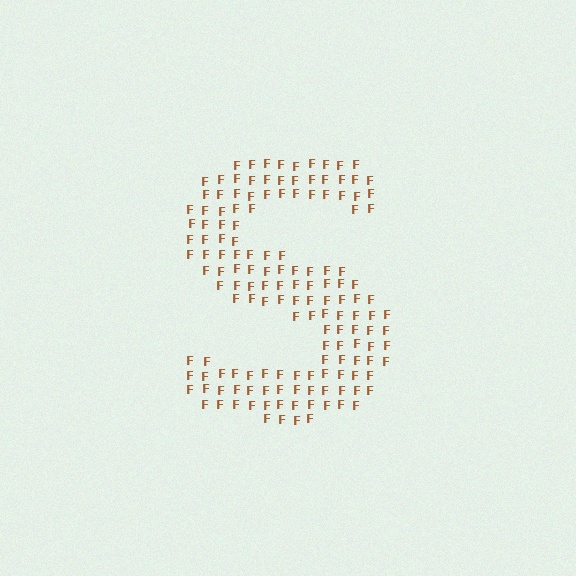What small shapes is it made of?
It is made of small letter F's.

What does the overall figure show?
The overall figure shows the letter S.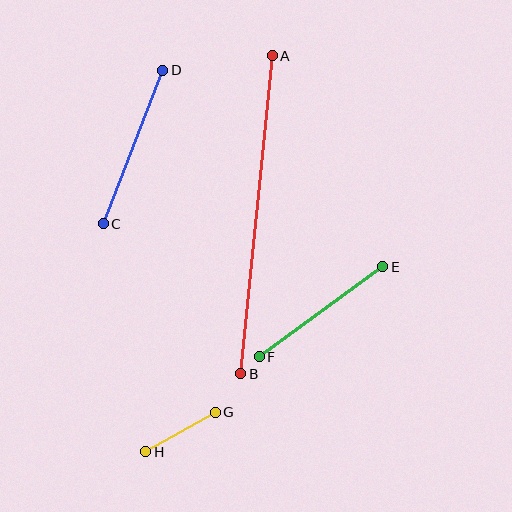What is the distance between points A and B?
The distance is approximately 320 pixels.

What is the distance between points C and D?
The distance is approximately 165 pixels.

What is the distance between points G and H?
The distance is approximately 80 pixels.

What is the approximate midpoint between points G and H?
The midpoint is at approximately (181, 432) pixels.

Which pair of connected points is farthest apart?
Points A and B are farthest apart.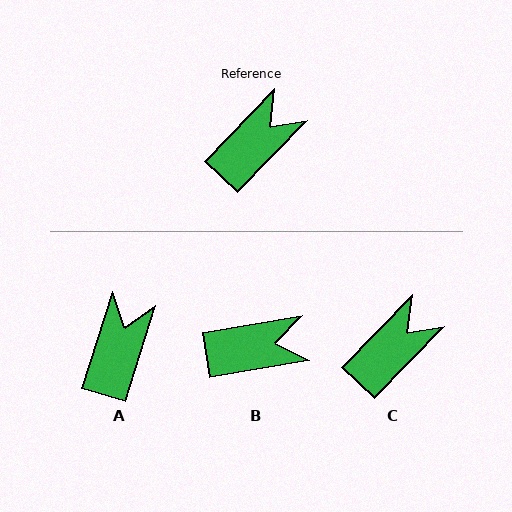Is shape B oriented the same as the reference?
No, it is off by about 37 degrees.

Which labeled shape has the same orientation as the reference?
C.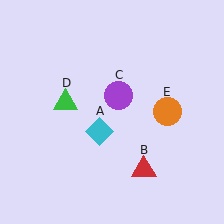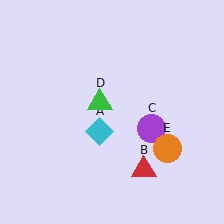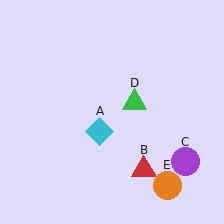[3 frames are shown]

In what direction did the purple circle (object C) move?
The purple circle (object C) moved down and to the right.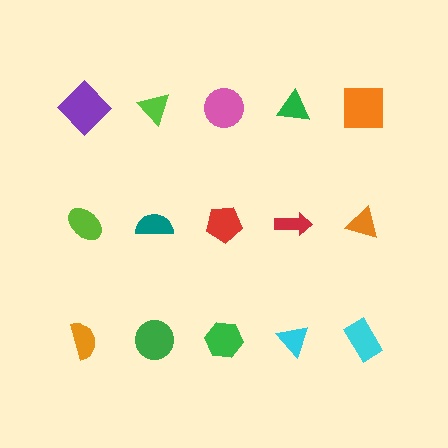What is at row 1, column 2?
A lime triangle.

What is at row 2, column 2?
A teal semicircle.